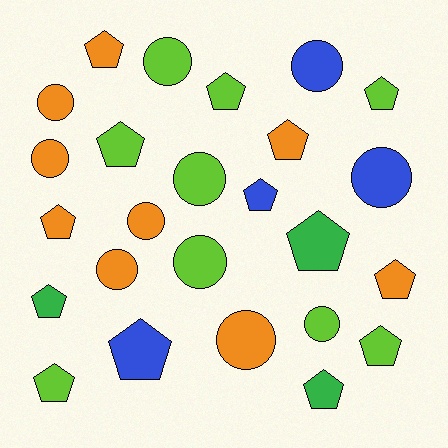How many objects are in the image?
There are 25 objects.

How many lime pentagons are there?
There are 5 lime pentagons.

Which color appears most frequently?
Orange, with 9 objects.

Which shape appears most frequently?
Pentagon, with 14 objects.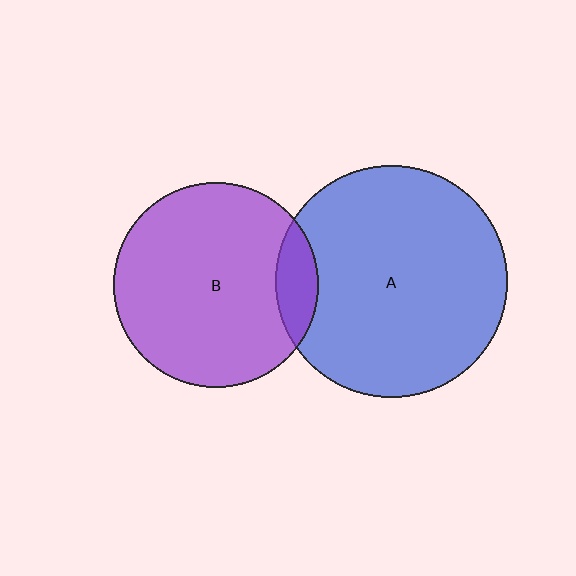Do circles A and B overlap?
Yes.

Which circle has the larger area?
Circle A (blue).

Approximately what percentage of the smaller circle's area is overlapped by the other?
Approximately 10%.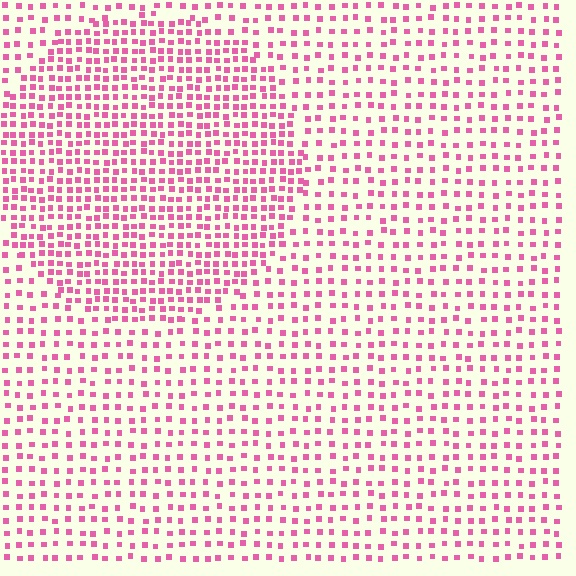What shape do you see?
I see a circle.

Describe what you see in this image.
The image contains small pink elements arranged at two different densities. A circle-shaped region is visible where the elements are more densely packed than the surrounding area.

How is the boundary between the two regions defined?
The boundary is defined by a change in element density (approximately 1.8x ratio). All elements are the same color, size, and shape.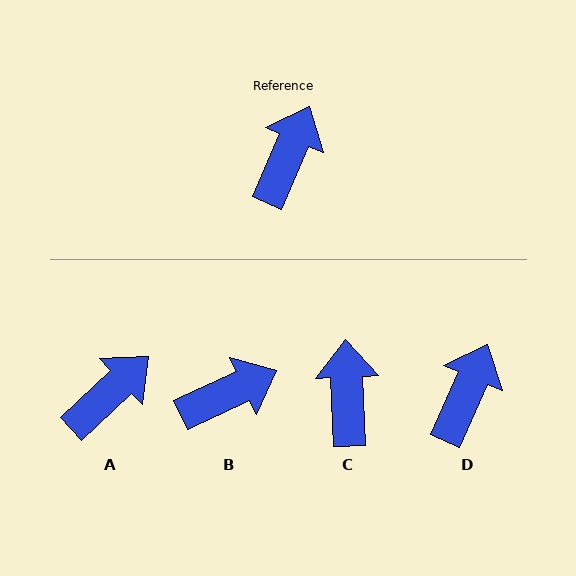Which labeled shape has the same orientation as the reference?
D.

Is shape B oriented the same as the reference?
No, it is off by about 41 degrees.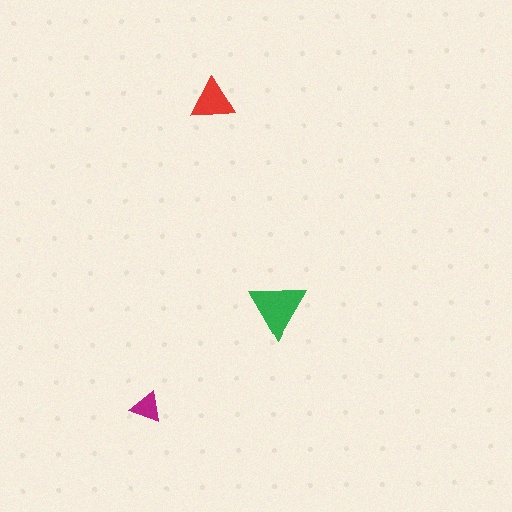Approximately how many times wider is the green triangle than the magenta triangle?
About 2 times wider.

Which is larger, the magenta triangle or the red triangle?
The red one.